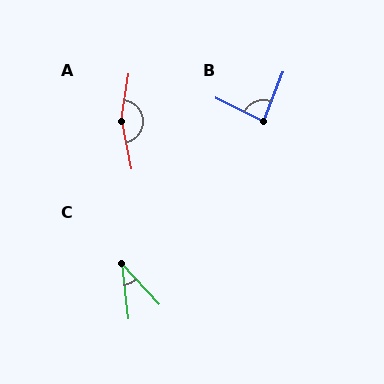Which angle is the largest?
A, at approximately 160 degrees.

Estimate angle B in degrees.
Approximately 85 degrees.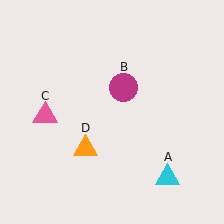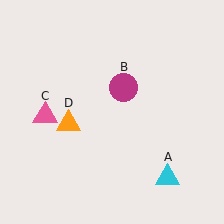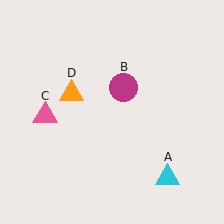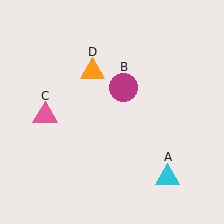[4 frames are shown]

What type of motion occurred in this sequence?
The orange triangle (object D) rotated clockwise around the center of the scene.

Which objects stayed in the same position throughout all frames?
Cyan triangle (object A) and magenta circle (object B) and pink triangle (object C) remained stationary.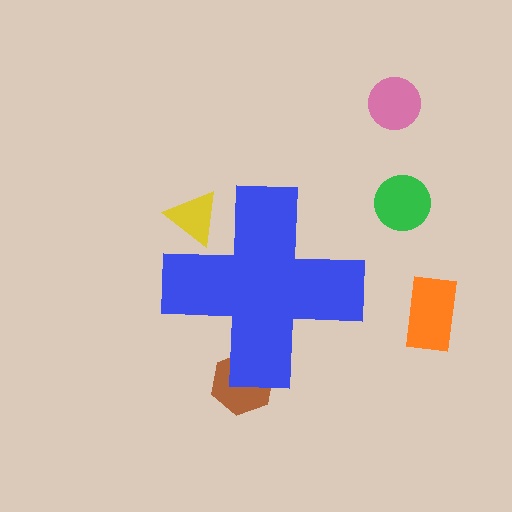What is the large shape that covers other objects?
A blue cross.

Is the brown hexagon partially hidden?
Yes, the brown hexagon is partially hidden behind the blue cross.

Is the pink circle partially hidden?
No, the pink circle is fully visible.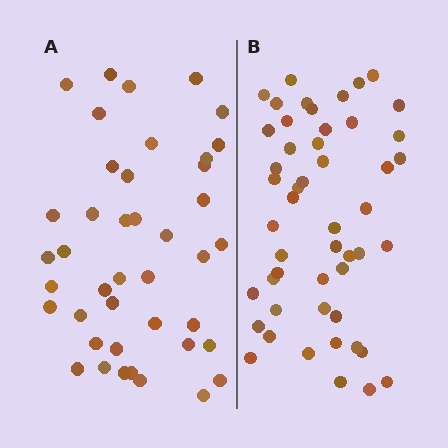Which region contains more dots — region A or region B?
Region B (the right region) has more dots.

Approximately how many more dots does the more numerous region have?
Region B has roughly 8 or so more dots than region A.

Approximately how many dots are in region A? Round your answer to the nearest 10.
About 40 dots. (The exact count is 42, which rounds to 40.)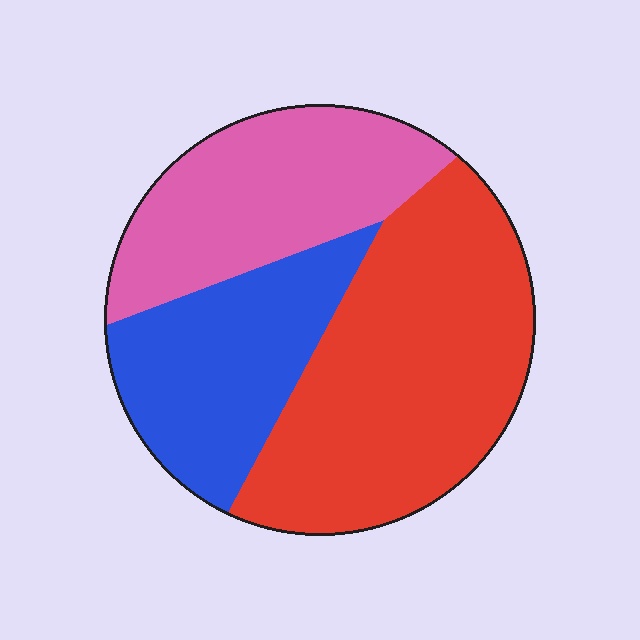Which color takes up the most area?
Red, at roughly 45%.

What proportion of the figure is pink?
Pink takes up between a quarter and a half of the figure.